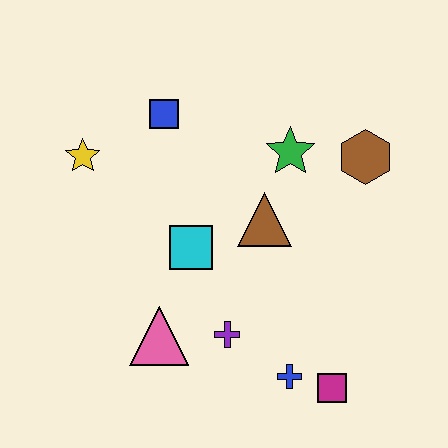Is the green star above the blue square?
No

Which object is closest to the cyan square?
The brown triangle is closest to the cyan square.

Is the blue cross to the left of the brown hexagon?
Yes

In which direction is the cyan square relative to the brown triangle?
The cyan square is to the left of the brown triangle.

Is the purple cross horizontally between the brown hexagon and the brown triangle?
No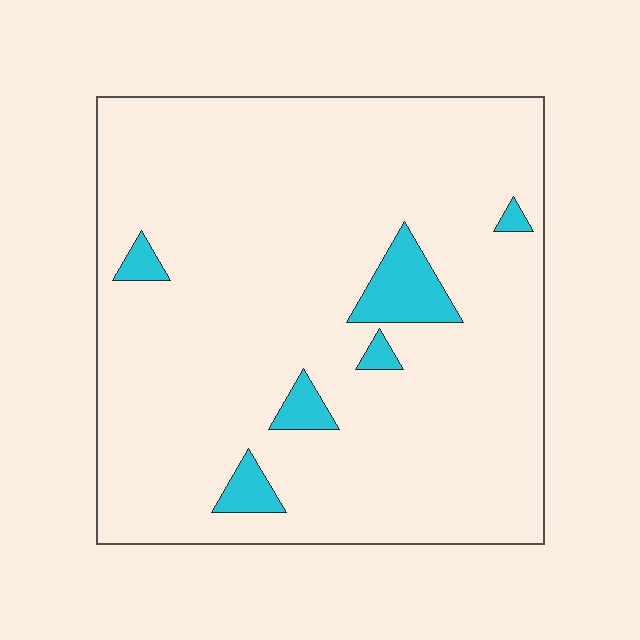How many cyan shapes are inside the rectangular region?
6.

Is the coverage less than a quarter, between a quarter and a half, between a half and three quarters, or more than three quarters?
Less than a quarter.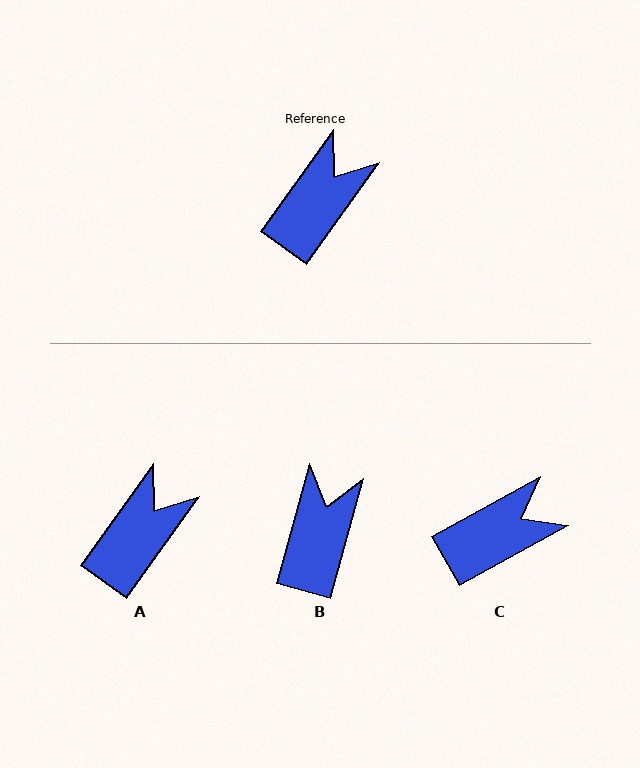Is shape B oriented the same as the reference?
No, it is off by about 21 degrees.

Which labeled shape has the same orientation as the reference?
A.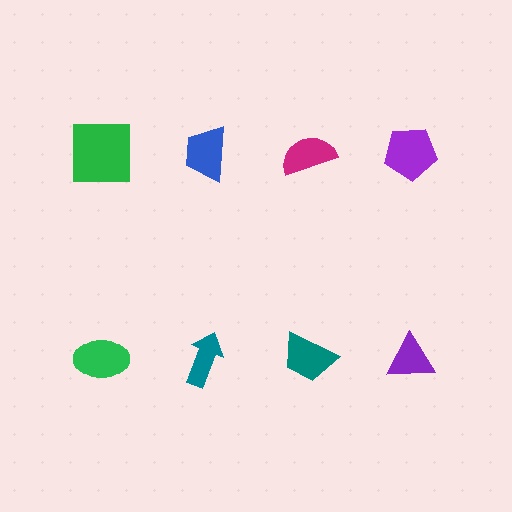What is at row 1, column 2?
A blue trapezoid.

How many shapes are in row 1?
4 shapes.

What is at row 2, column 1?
A green ellipse.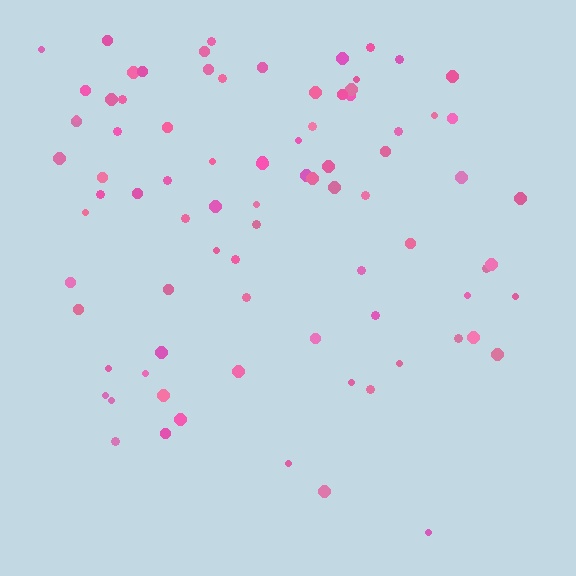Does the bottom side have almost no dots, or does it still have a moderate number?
Still a moderate number, just noticeably fewer than the top.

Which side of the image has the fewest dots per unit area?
The bottom.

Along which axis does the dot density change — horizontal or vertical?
Vertical.